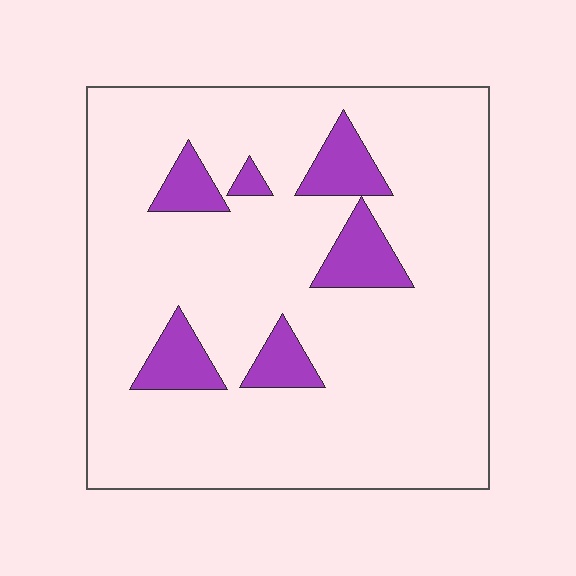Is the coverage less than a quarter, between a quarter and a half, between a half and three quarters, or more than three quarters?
Less than a quarter.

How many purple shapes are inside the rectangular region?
6.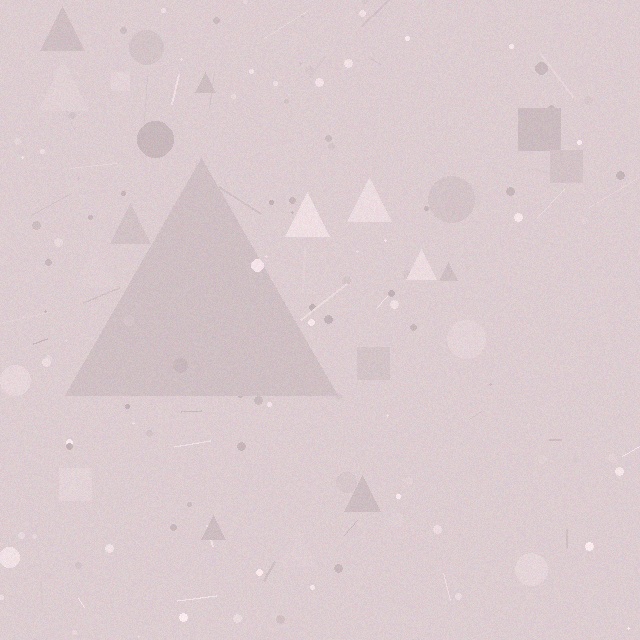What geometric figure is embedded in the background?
A triangle is embedded in the background.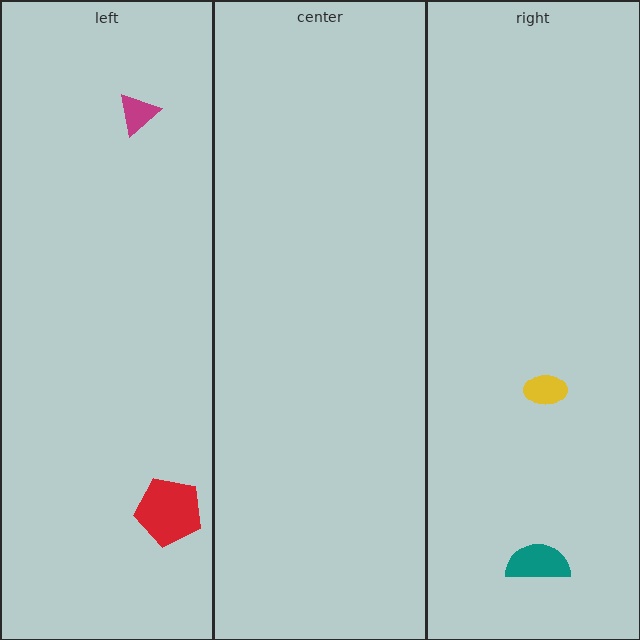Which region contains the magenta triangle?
The left region.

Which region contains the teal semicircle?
The right region.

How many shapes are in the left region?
2.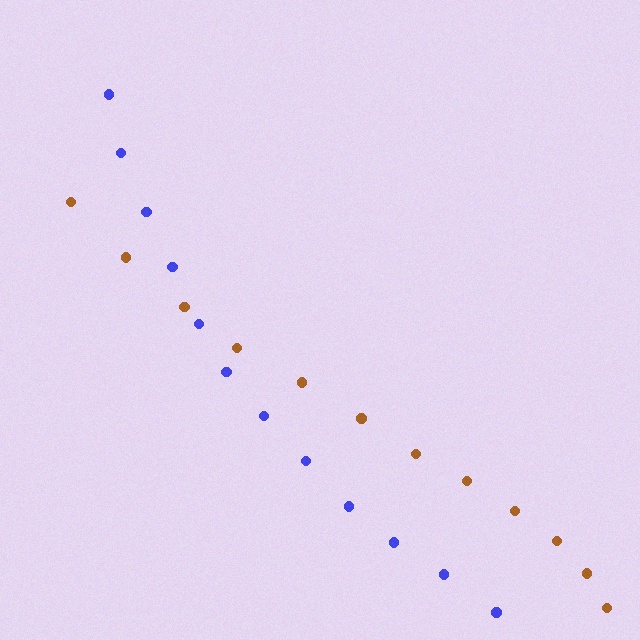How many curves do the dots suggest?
There are 2 distinct paths.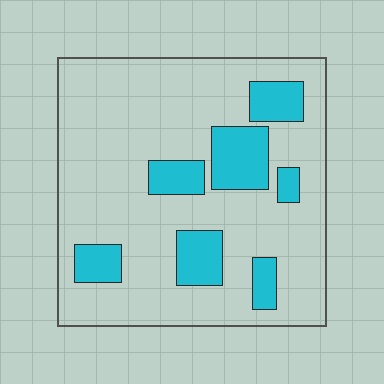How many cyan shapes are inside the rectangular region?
7.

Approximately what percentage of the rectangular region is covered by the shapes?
Approximately 20%.